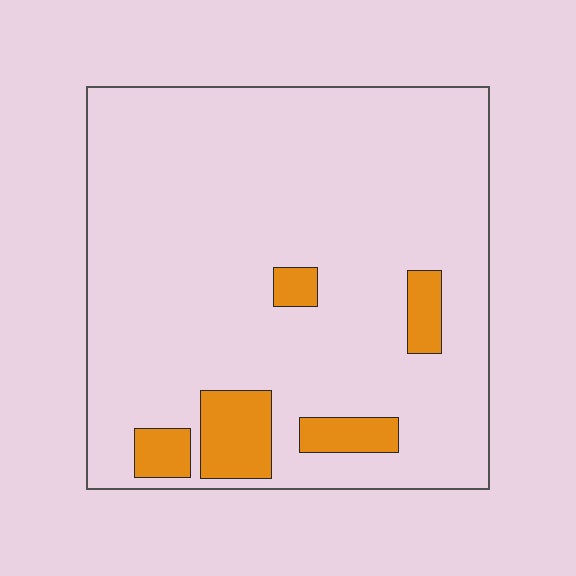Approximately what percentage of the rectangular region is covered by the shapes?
Approximately 10%.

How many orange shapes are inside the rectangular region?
5.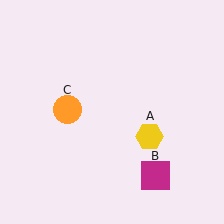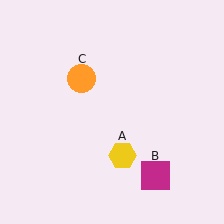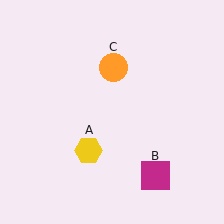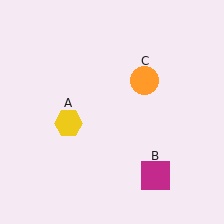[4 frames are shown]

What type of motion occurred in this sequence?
The yellow hexagon (object A), orange circle (object C) rotated clockwise around the center of the scene.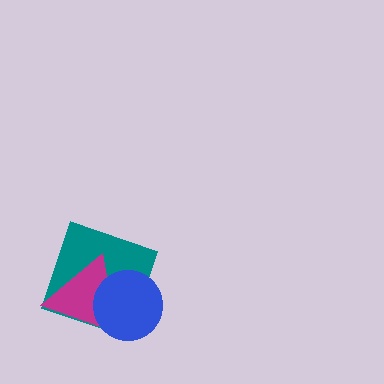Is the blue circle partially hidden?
No, no other shape covers it.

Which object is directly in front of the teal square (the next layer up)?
The magenta triangle is directly in front of the teal square.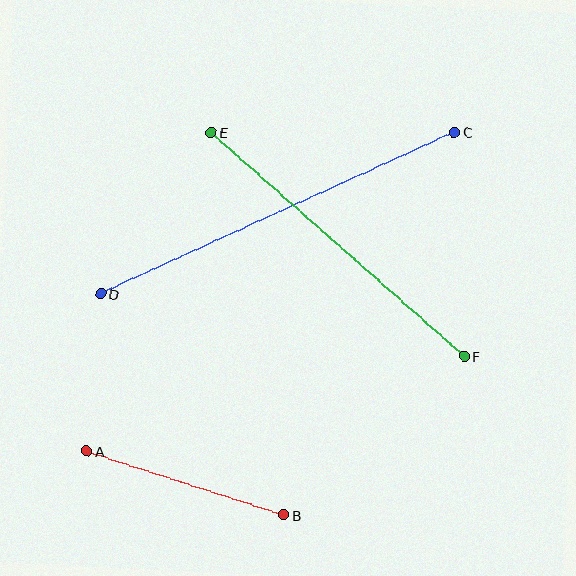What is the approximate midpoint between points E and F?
The midpoint is at approximately (338, 244) pixels.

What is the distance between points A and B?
The distance is approximately 207 pixels.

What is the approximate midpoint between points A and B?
The midpoint is at approximately (185, 483) pixels.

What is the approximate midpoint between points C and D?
The midpoint is at approximately (278, 213) pixels.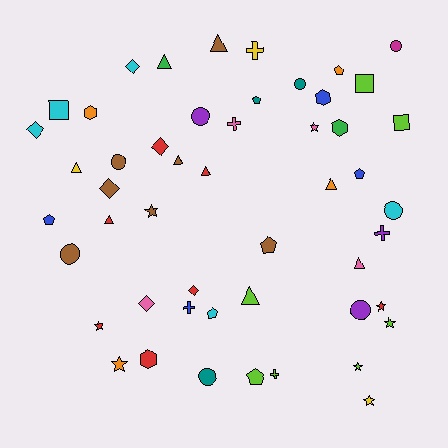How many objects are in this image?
There are 50 objects.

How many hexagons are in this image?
There are 4 hexagons.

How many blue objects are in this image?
There are 4 blue objects.